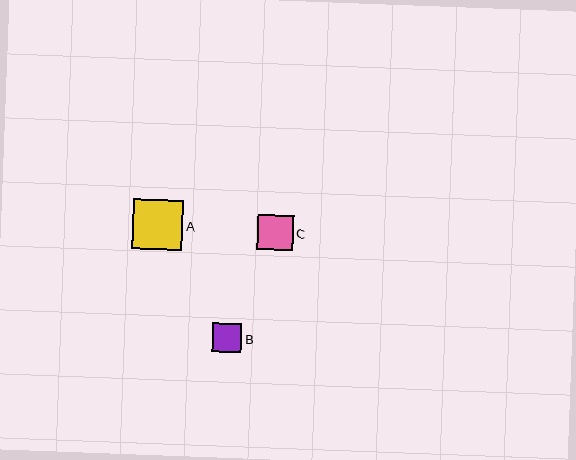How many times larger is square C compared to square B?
Square C is approximately 1.2 times the size of square B.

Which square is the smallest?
Square B is the smallest with a size of approximately 29 pixels.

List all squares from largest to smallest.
From largest to smallest: A, C, B.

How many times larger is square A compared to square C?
Square A is approximately 1.4 times the size of square C.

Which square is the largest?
Square A is the largest with a size of approximately 50 pixels.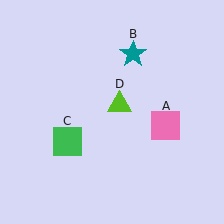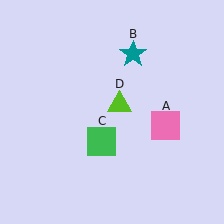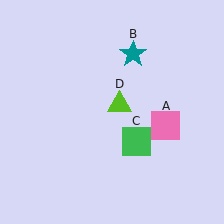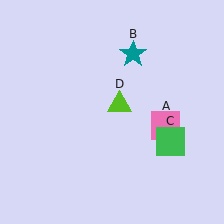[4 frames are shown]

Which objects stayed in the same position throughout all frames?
Pink square (object A) and teal star (object B) and lime triangle (object D) remained stationary.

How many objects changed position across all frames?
1 object changed position: green square (object C).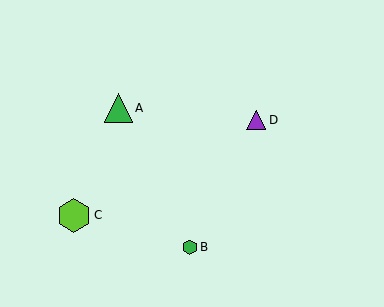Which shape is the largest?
The lime hexagon (labeled C) is the largest.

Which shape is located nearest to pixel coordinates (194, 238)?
The green hexagon (labeled B) at (190, 247) is nearest to that location.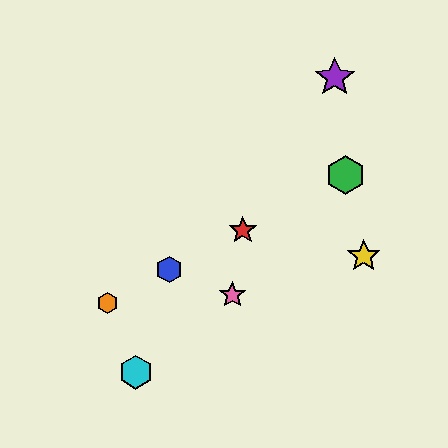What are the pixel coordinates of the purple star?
The purple star is at (335, 77).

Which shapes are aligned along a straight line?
The red star, the blue hexagon, the green hexagon, the orange hexagon are aligned along a straight line.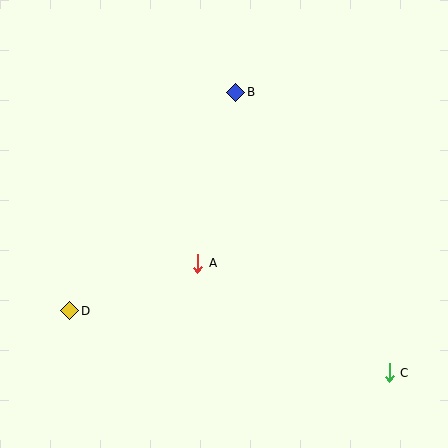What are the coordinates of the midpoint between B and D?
The midpoint between B and D is at (153, 202).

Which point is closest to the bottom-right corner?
Point C is closest to the bottom-right corner.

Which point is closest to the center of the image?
Point A at (198, 263) is closest to the center.